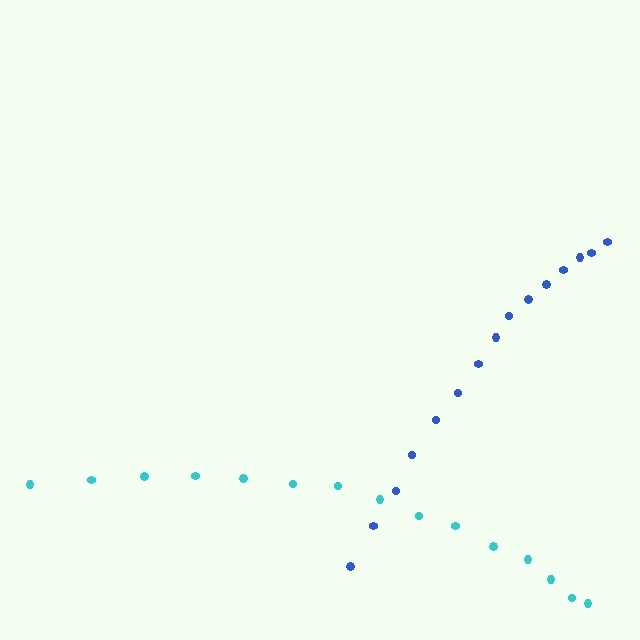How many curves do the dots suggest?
There are 2 distinct paths.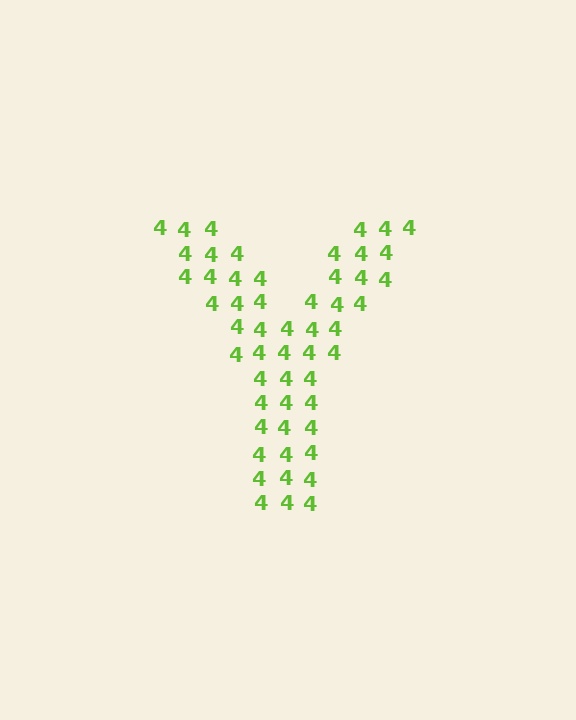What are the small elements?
The small elements are digit 4's.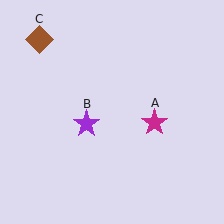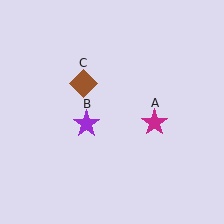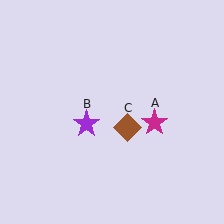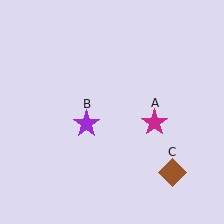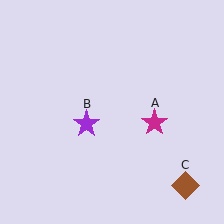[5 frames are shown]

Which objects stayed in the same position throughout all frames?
Magenta star (object A) and purple star (object B) remained stationary.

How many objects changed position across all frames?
1 object changed position: brown diamond (object C).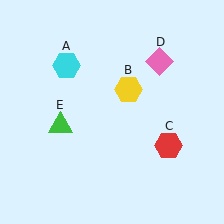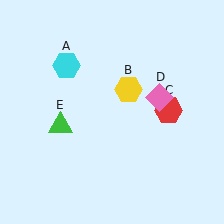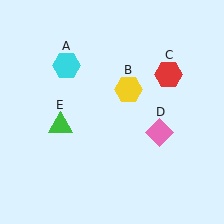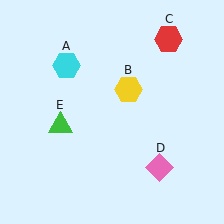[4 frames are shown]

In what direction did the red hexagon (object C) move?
The red hexagon (object C) moved up.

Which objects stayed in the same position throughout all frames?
Cyan hexagon (object A) and yellow hexagon (object B) and green triangle (object E) remained stationary.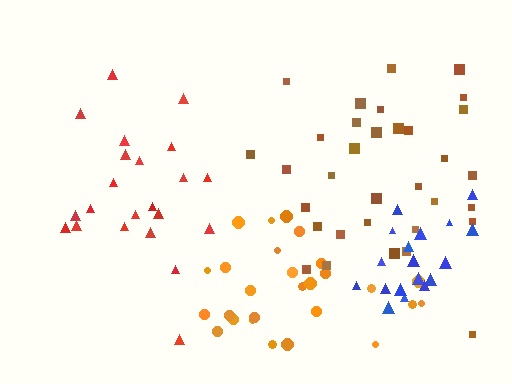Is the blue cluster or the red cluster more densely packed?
Blue.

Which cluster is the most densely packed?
Blue.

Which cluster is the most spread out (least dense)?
Red.